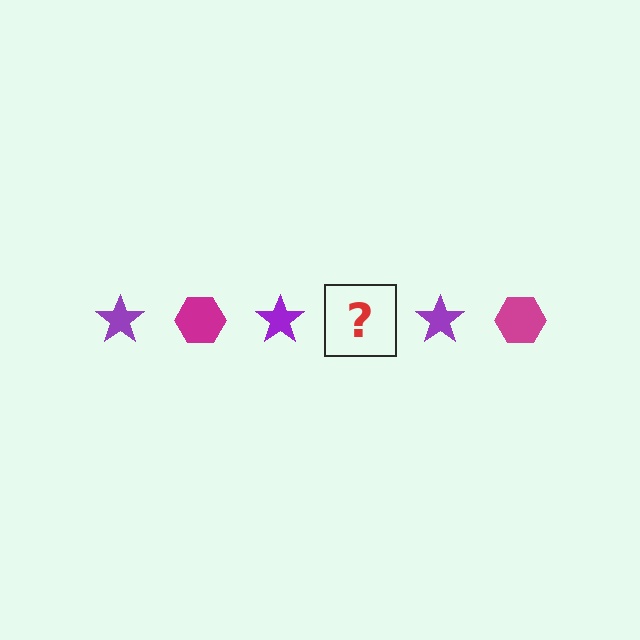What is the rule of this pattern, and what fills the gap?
The rule is that the pattern alternates between purple star and magenta hexagon. The gap should be filled with a magenta hexagon.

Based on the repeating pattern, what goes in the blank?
The blank should be a magenta hexagon.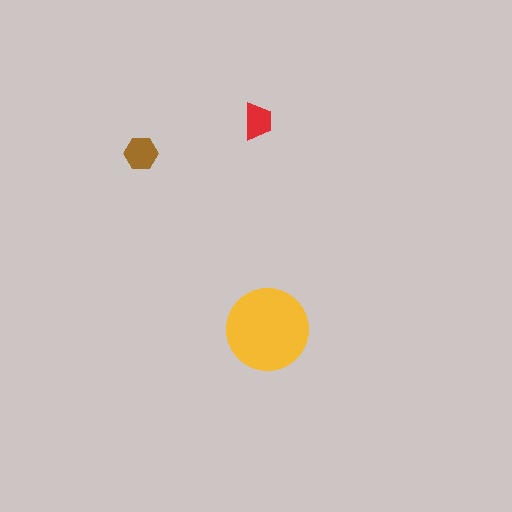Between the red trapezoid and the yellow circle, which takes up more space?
The yellow circle.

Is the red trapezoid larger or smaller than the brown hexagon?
Smaller.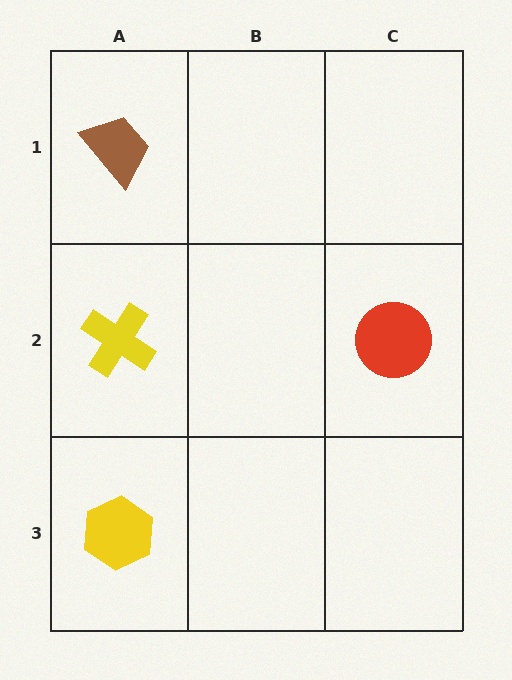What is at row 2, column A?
A yellow cross.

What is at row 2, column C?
A red circle.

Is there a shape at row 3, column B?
No, that cell is empty.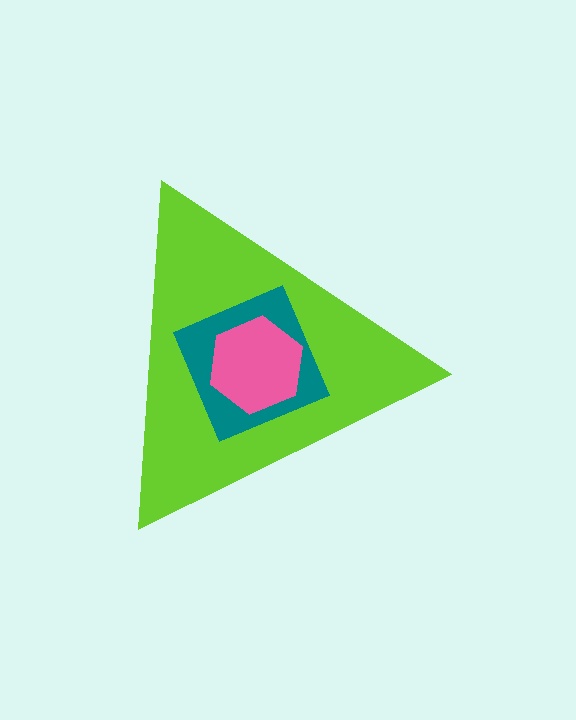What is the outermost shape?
The lime triangle.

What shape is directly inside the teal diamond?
The pink hexagon.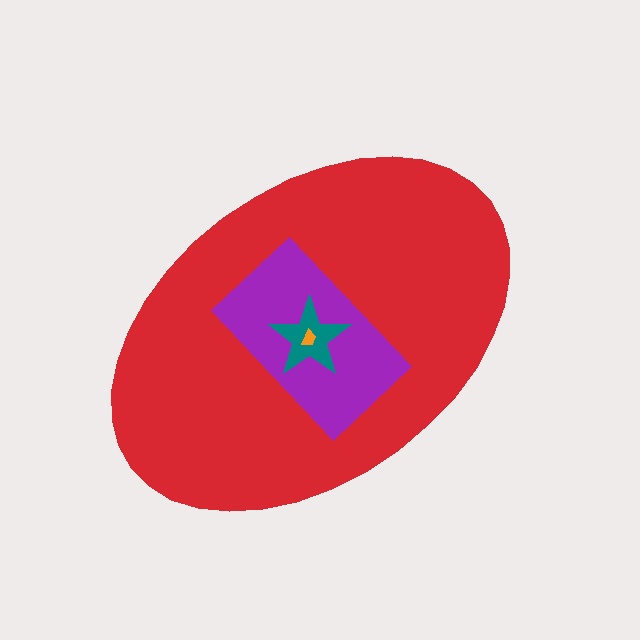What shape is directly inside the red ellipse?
The purple rectangle.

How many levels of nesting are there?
4.